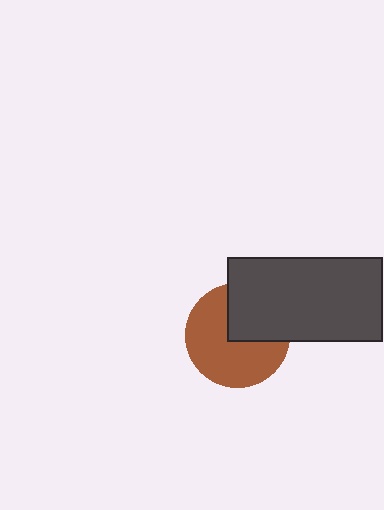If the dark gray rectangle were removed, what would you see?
You would see the complete brown circle.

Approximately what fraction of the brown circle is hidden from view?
Roughly 35% of the brown circle is hidden behind the dark gray rectangle.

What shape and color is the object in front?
The object in front is a dark gray rectangle.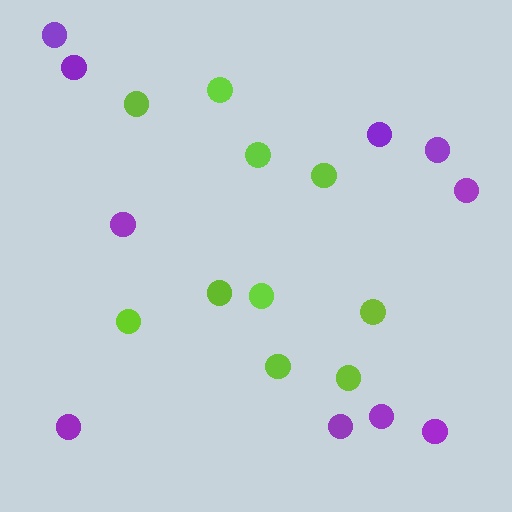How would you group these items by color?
There are 2 groups: one group of lime circles (10) and one group of purple circles (10).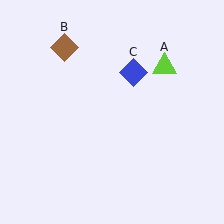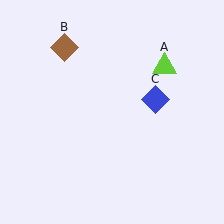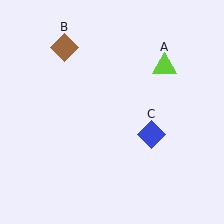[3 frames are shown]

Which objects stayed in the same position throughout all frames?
Lime triangle (object A) and brown diamond (object B) remained stationary.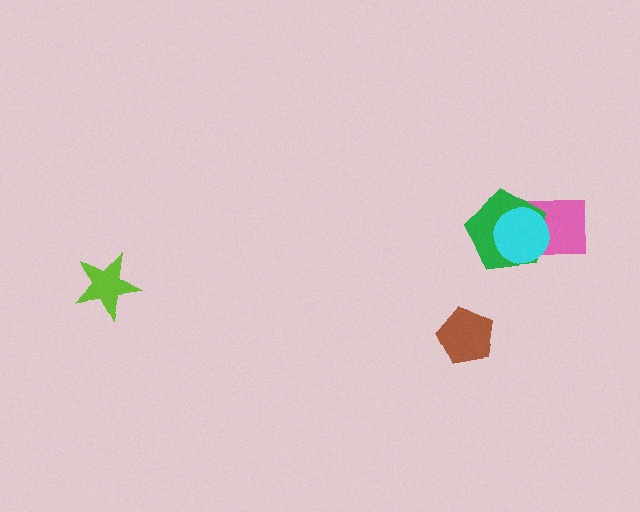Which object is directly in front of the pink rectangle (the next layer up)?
The green pentagon is directly in front of the pink rectangle.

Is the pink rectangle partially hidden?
Yes, it is partially covered by another shape.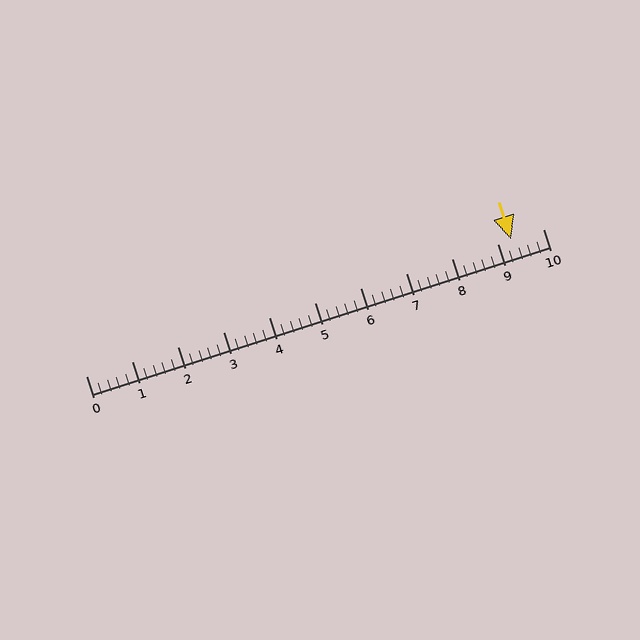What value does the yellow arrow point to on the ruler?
The yellow arrow points to approximately 9.3.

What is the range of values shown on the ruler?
The ruler shows values from 0 to 10.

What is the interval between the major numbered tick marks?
The major tick marks are spaced 1 units apart.